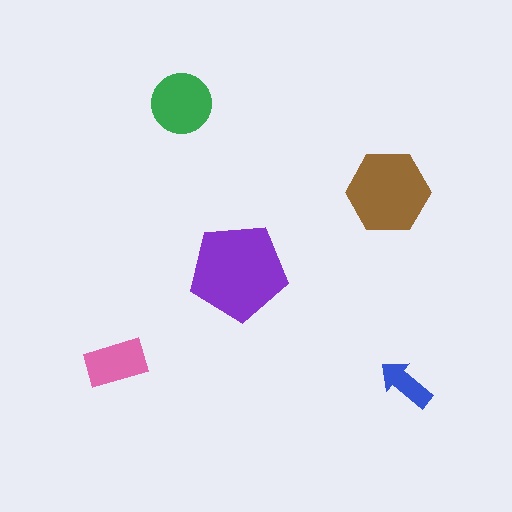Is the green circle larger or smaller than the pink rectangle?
Larger.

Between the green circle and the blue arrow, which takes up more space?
The green circle.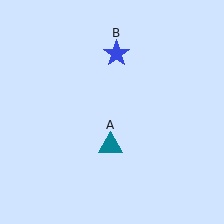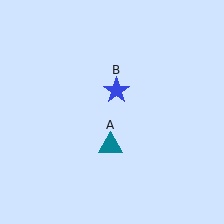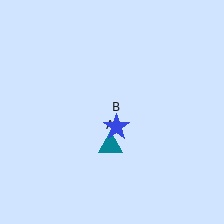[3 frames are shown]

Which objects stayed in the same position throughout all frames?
Teal triangle (object A) remained stationary.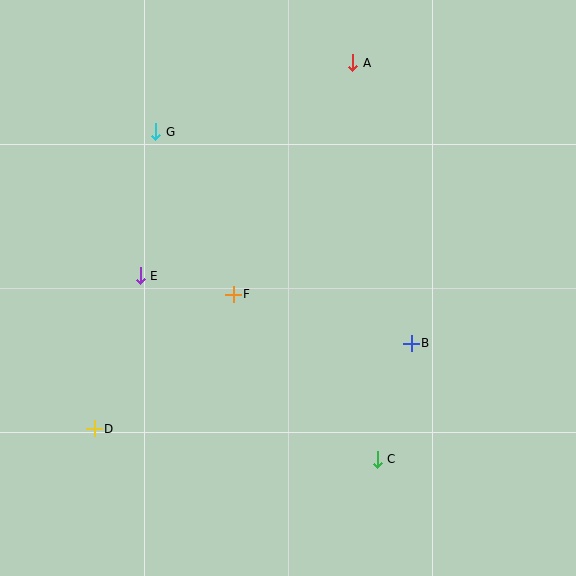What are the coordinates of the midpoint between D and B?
The midpoint between D and B is at (253, 386).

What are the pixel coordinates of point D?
Point D is at (94, 429).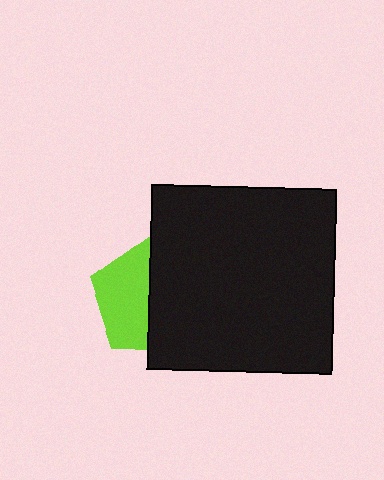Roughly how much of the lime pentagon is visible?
About half of it is visible (roughly 48%).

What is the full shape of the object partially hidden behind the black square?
The partially hidden object is a lime pentagon.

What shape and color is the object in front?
The object in front is a black square.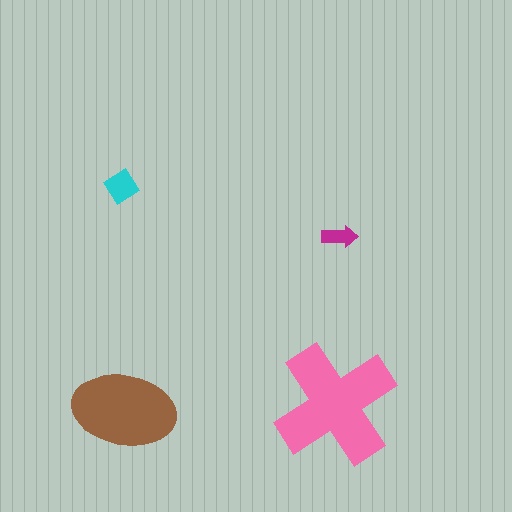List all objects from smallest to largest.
The magenta arrow, the cyan diamond, the brown ellipse, the pink cross.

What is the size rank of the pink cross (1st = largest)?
1st.